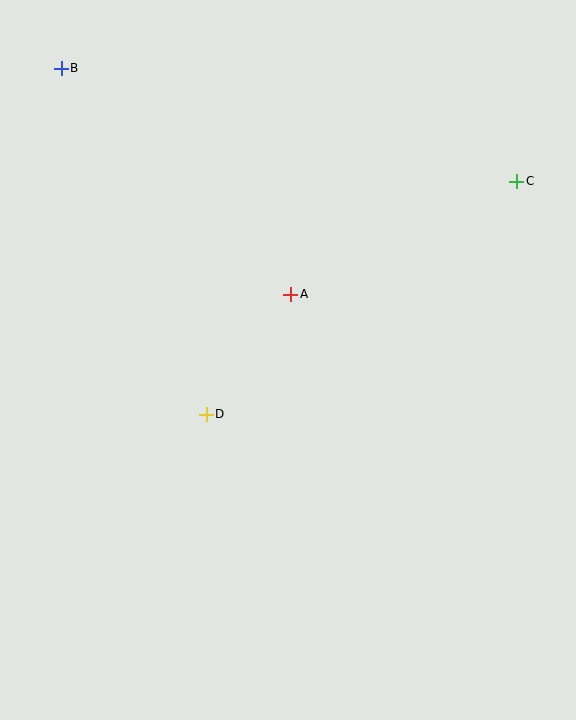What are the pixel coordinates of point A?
Point A is at (291, 294).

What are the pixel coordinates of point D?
Point D is at (206, 414).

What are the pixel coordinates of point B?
Point B is at (61, 68).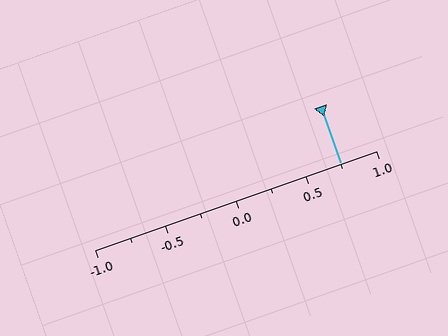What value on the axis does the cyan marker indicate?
The marker indicates approximately 0.75.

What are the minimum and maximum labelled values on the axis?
The axis runs from -1.0 to 1.0.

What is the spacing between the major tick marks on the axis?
The major ticks are spaced 0.5 apart.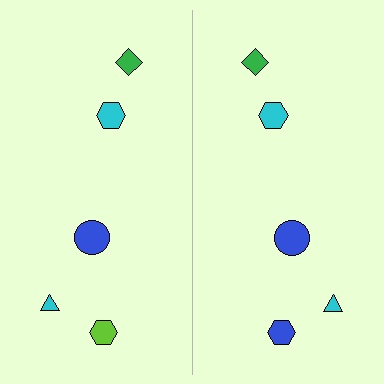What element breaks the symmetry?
The blue hexagon on the right side breaks the symmetry — its mirror counterpart is lime.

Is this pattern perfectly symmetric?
No, the pattern is not perfectly symmetric. The blue hexagon on the right side breaks the symmetry — its mirror counterpart is lime.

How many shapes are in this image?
There are 10 shapes in this image.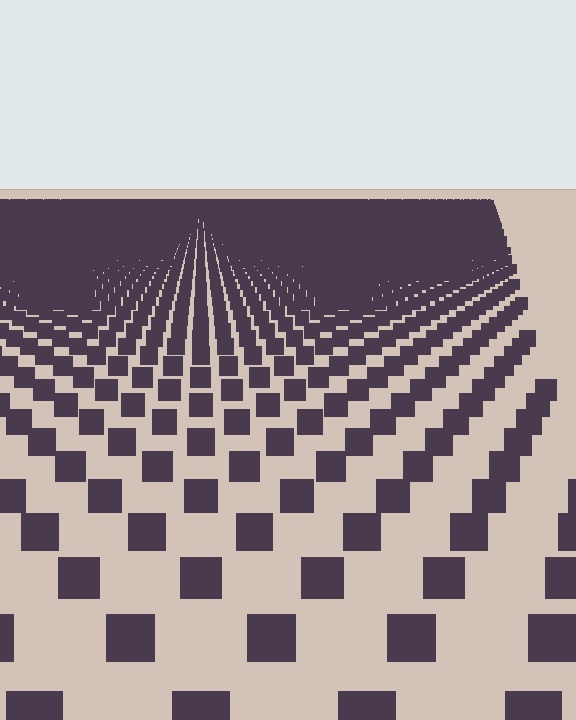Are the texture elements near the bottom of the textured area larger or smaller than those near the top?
Larger. Near the bottom, elements are closer to the viewer and appear at a bigger on-screen size.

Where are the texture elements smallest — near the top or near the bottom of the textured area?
Near the top.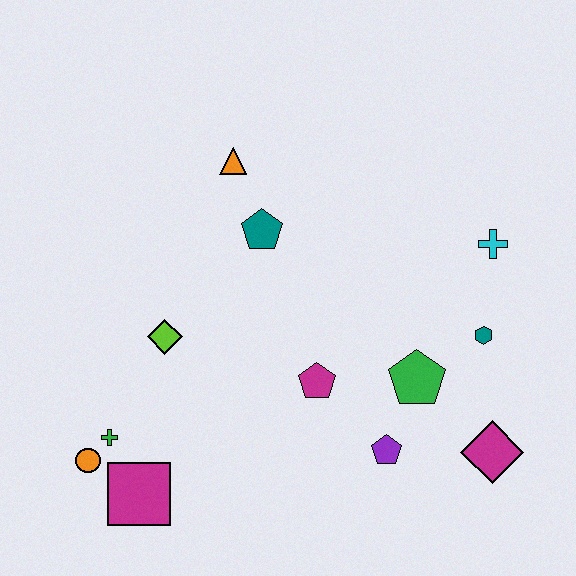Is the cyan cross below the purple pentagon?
No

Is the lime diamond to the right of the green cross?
Yes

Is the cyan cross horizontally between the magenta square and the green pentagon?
No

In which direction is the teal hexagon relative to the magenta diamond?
The teal hexagon is above the magenta diamond.